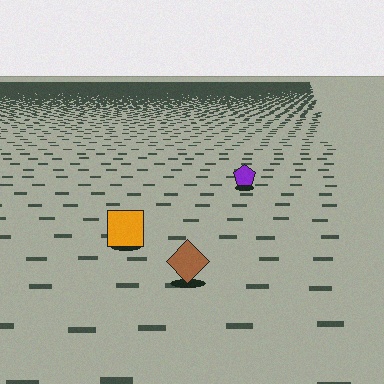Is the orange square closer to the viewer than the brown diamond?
No. The brown diamond is closer — you can tell from the texture gradient: the ground texture is coarser near it.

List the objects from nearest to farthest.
From nearest to farthest: the brown diamond, the orange square, the purple pentagon.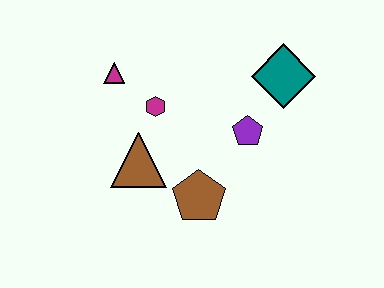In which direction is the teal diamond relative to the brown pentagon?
The teal diamond is above the brown pentagon.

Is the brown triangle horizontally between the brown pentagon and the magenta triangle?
Yes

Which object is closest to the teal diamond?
The purple pentagon is closest to the teal diamond.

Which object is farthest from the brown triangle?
The teal diamond is farthest from the brown triangle.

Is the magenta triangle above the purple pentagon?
Yes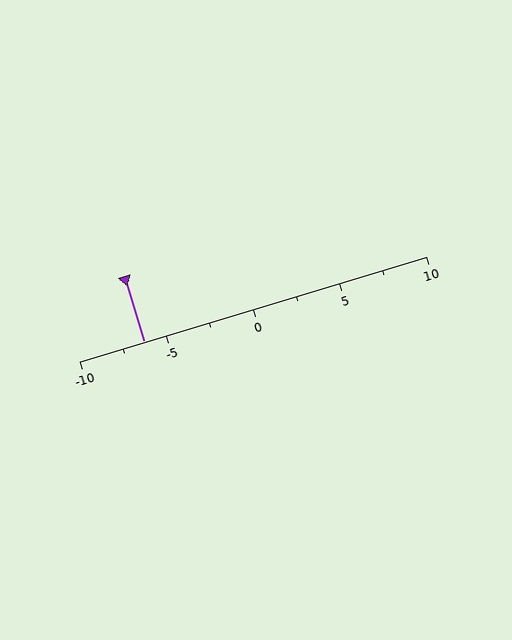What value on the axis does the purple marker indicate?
The marker indicates approximately -6.2.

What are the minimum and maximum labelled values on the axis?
The axis runs from -10 to 10.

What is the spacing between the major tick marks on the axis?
The major ticks are spaced 5 apart.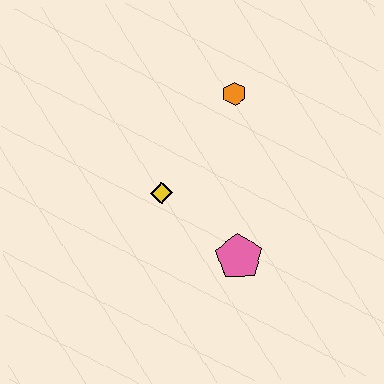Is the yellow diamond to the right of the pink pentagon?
No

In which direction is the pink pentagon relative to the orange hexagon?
The pink pentagon is below the orange hexagon.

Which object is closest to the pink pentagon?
The yellow diamond is closest to the pink pentagon.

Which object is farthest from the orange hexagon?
The pink pentagon is farthest from the orange hexagon.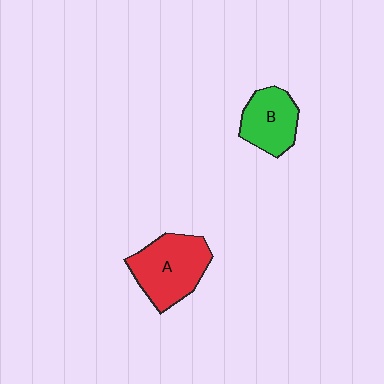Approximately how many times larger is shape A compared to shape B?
Approximately 1.4 times.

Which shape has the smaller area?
Shape B (green).